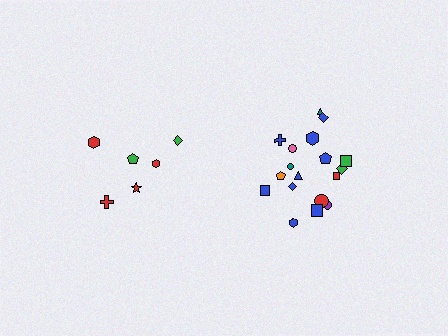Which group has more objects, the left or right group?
The right group.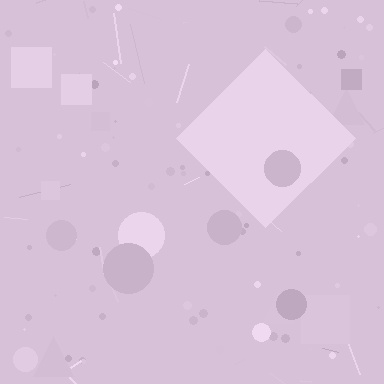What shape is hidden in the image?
A diamond is hidden in the image.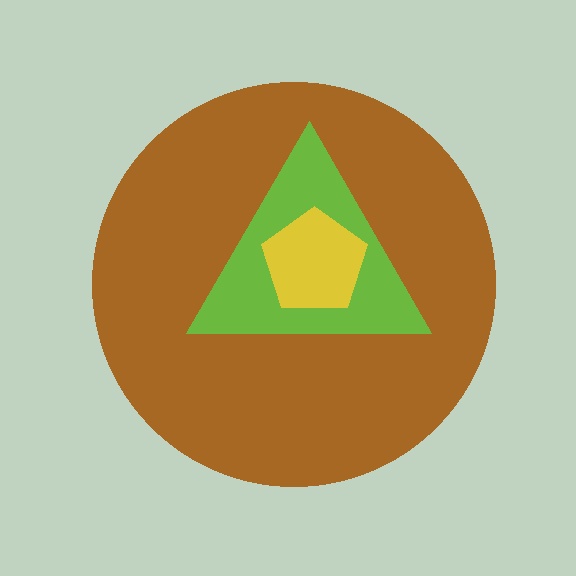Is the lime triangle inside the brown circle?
Yes.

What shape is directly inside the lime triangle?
The yellow pentagon.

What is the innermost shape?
The yellow pentagon.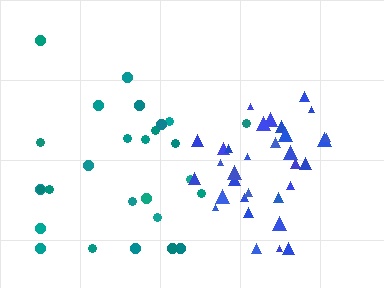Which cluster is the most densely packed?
Blue.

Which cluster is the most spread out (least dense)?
Teal.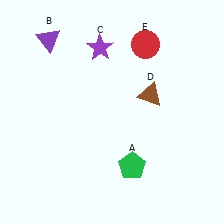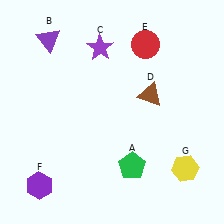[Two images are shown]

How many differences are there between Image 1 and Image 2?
There are 2 differences between the two images.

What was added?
A purple hexagon (F), a yellow hexagon (G) were added in Image 2.